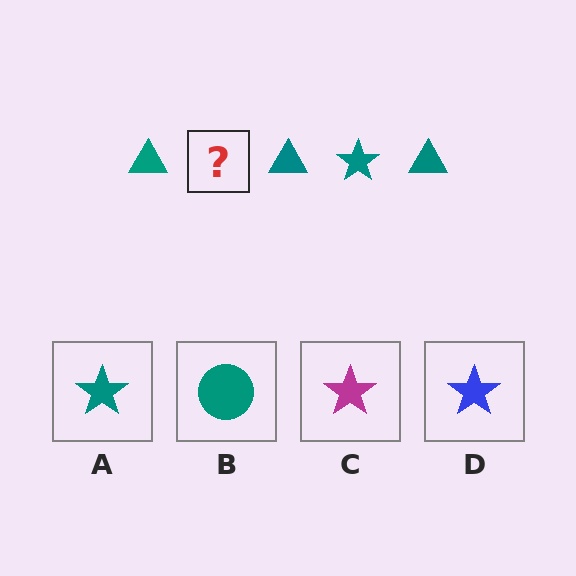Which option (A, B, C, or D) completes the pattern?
A.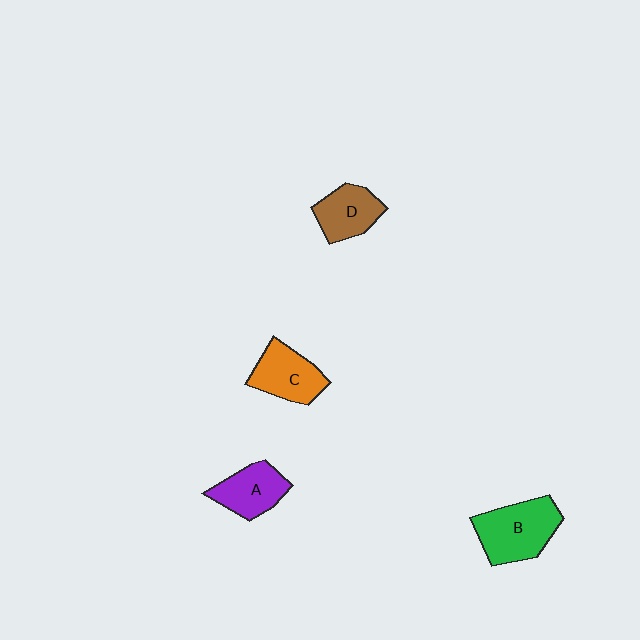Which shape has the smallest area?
Shape D (brown).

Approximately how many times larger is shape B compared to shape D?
Approximately 1.5 times.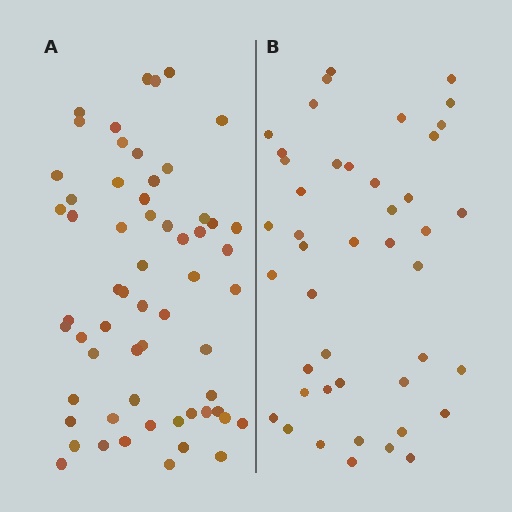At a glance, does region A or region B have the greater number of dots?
Region A (the left region) has more dots.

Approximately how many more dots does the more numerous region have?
Region A has approximately 15 more dots than region B.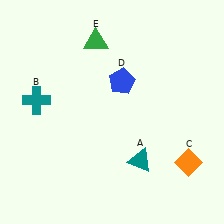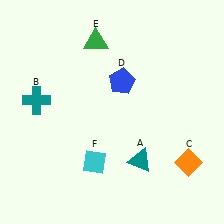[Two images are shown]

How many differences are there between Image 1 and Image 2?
There is 1 difference between the two images.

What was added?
A cyan diamond (F) was added in Image 2.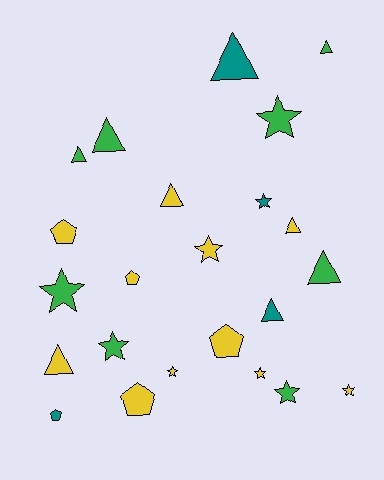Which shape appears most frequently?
Triangle, with 9 objects.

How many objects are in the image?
There are 23 objects.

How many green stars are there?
There are 4 green stars.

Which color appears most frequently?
Yellow, with 11 objects.